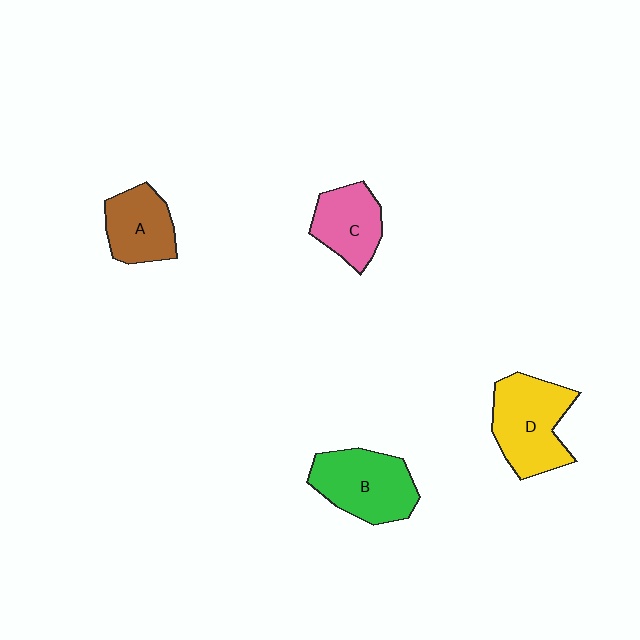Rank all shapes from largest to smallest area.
From largest to smallest: D (yellow), B (green), A (brown), C (pink).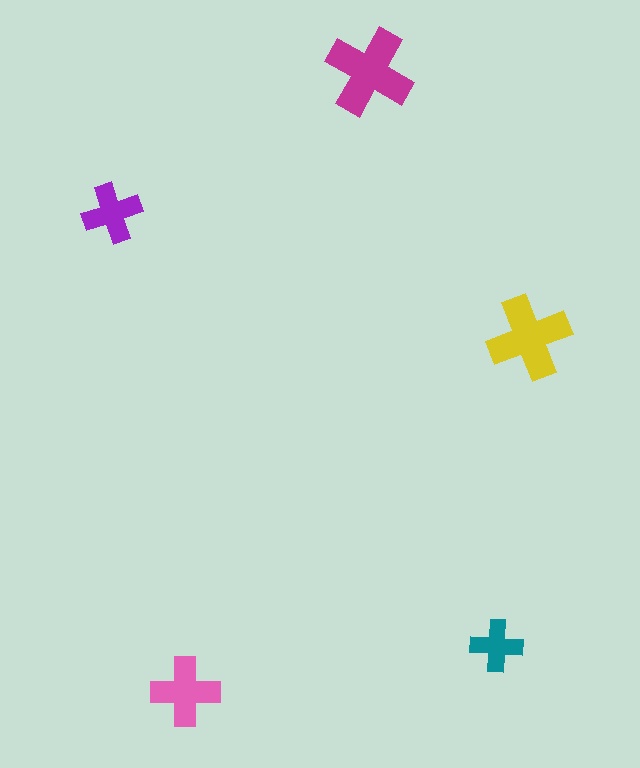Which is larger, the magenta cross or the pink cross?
The magenta one.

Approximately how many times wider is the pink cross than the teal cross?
About 1.5 times wider.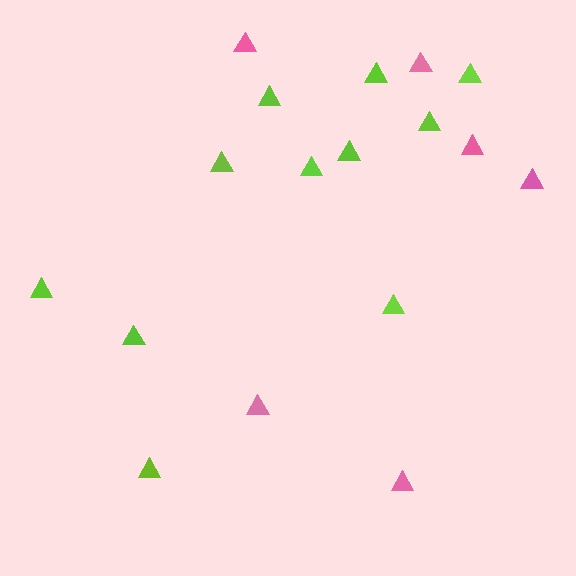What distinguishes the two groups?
There are 2 groups: one group of lime triangles (11) and one group of pink triangles (6).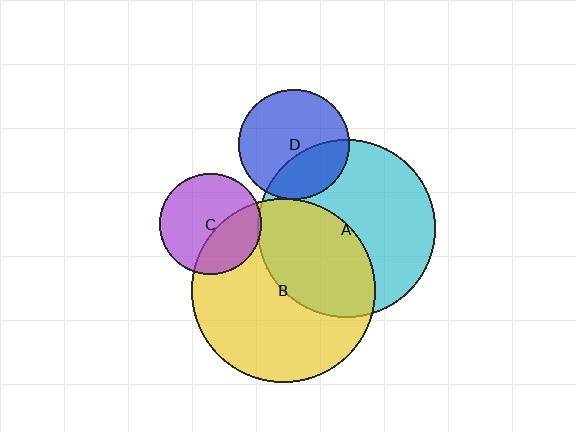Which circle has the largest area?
Circle B (yellow).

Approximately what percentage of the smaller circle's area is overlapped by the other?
Approximately 40%.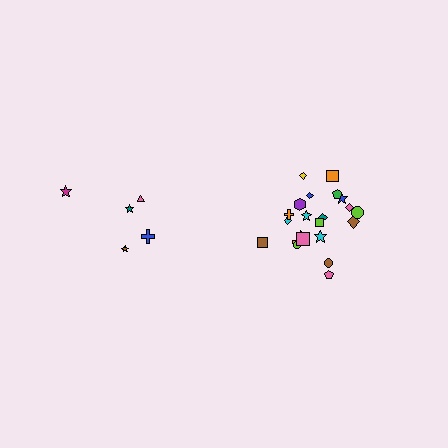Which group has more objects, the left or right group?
The right group.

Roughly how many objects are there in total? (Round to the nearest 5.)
Roughly 25 objects in total.